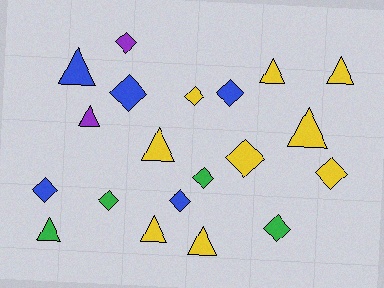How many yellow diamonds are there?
There are 3 yellow diamonds.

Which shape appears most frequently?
Diamond, with 11 objects.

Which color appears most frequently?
Yellow, with 9 objects.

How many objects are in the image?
There are 20 objects.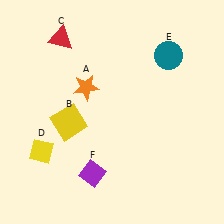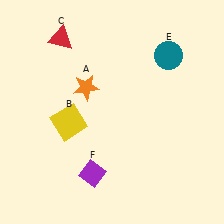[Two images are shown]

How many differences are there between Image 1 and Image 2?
There is 1 difference between the two images.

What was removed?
The yellow diamond (D) was removed in Image 2.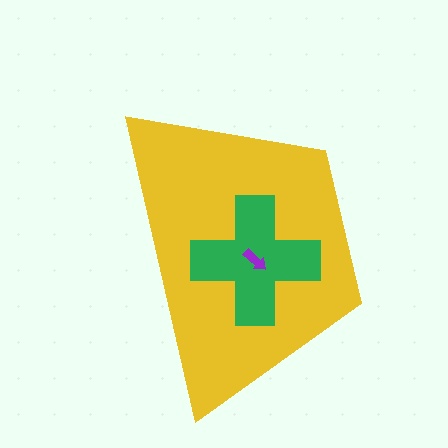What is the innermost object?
The purple arrow.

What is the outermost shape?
The yellow trapezoid.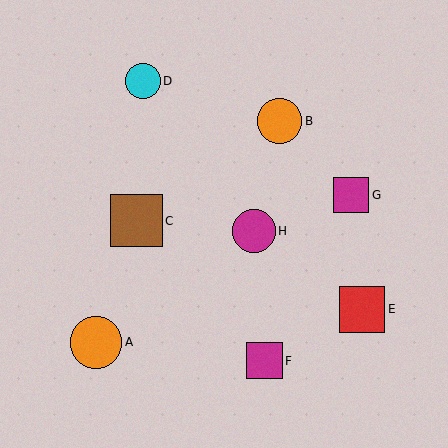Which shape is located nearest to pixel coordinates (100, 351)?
The orange circle (labeled A) at (96, 342) is nearest to that location.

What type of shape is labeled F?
Shape F is a magenta square.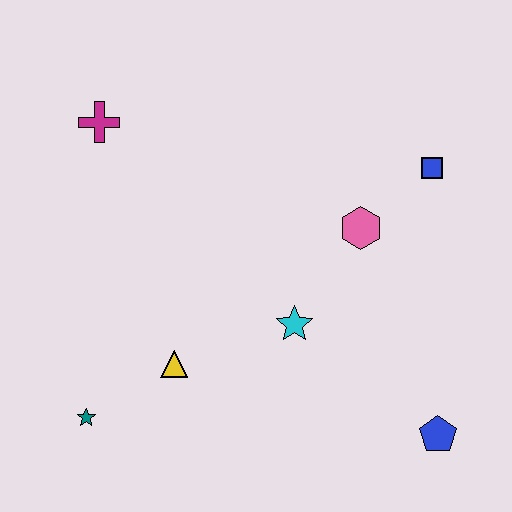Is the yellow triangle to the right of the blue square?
No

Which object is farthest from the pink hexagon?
The teal star is farthest from the pink hexagon.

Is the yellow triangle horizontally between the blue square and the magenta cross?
Yes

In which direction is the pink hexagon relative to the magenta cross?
The pink hexagon is to the right of the magenta cross.